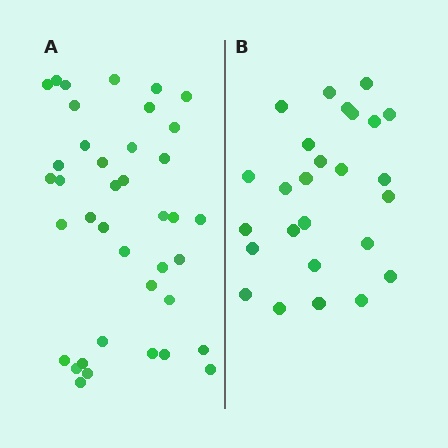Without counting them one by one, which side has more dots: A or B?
Region A (the left region) has more dots.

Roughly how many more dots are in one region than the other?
Region A has approximately 15 more dots than region B.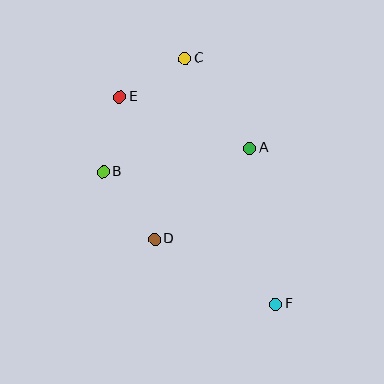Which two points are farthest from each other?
Points C and F are farthest from each other.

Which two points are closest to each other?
Points C and E are closest to each other.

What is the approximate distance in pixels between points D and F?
The distance between D and F is approximately 137 pixels.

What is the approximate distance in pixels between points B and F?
The distance between B and F is approximately 218 pixels.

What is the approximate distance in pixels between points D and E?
The distance between D and E is approximately 147 pixels.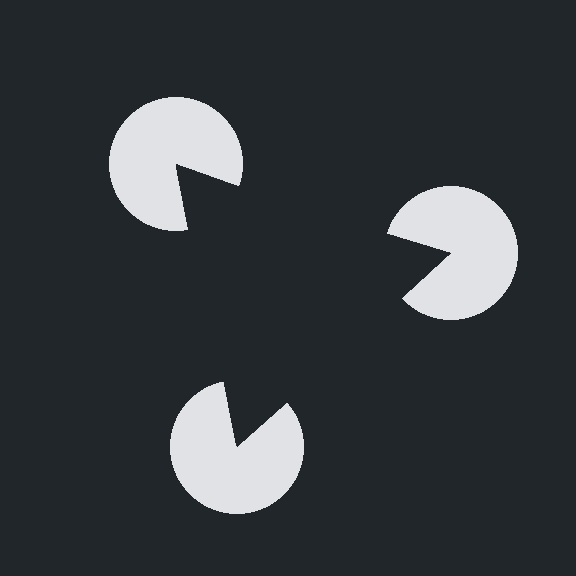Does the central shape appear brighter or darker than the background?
It typically appears slightly darker than the background, even though no actual brightness change is drawn.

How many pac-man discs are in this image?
There are 3 — one at each vertex of the illusory triangle.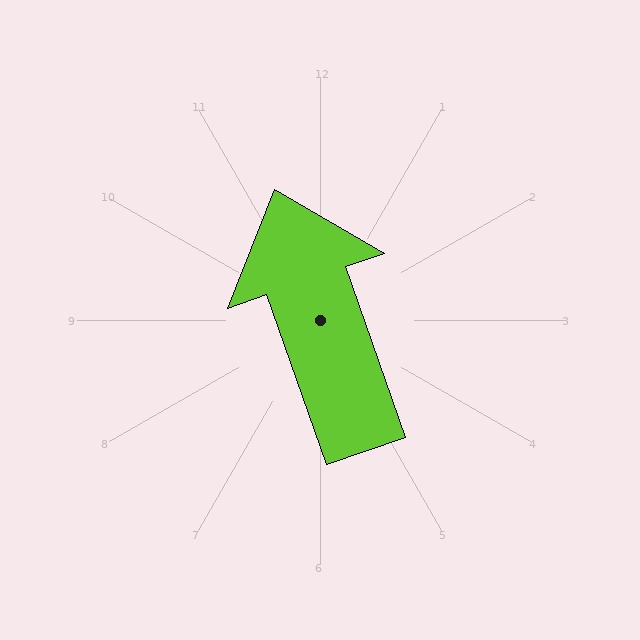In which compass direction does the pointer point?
North.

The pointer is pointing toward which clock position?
Roughly 11 o'clock.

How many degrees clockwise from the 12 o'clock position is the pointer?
Approximately 341 degrees.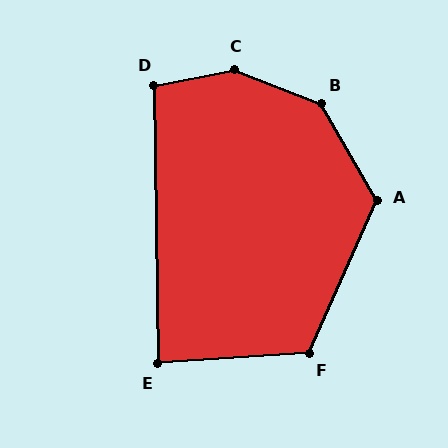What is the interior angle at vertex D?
Approximately 101 degrees (obtuse).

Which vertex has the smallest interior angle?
E, at approximately 87 degrees.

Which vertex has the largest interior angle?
C, at approximately 147 degrees.